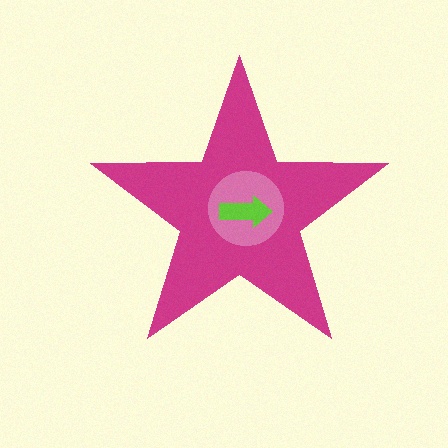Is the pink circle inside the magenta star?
Yes.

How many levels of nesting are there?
3.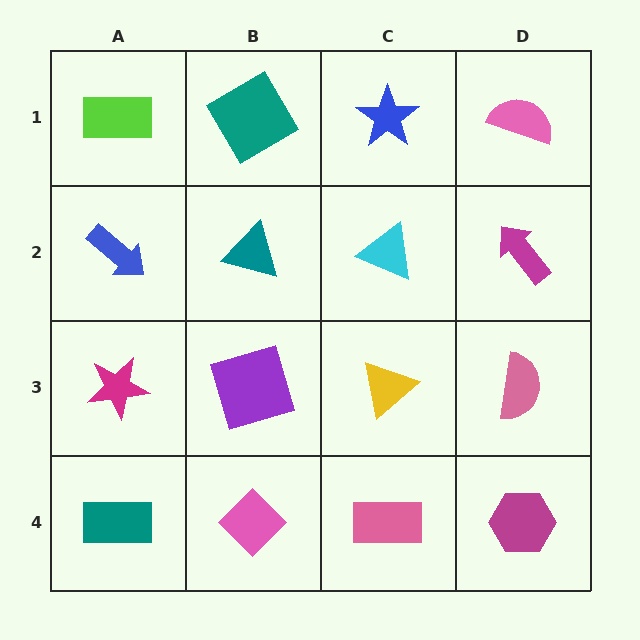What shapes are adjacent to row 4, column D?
A pink semicircle (row 3, column D), a pink rectangle (row 4, column C).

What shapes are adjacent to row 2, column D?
A pink semicircle (row 1, column D), a pink semicircle (row 3, column D), a cyan triangle (row 2, column C).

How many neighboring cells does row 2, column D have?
3.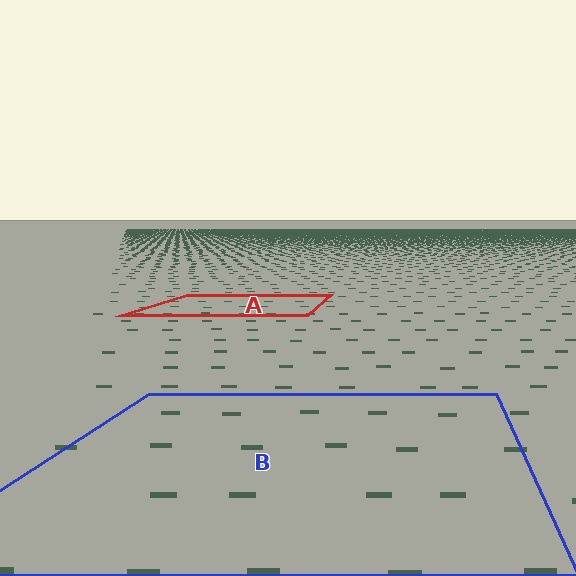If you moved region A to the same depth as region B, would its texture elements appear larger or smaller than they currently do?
They would appear larger. At a closer depth, the same texture elements are projected at a bigger on-screen size.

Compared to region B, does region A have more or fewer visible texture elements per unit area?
Region A has more texture elements per unit area — they are packed more densely because it is farther away.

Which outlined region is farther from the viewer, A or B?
Region A is farther from the viewer — the texture elements inside it appear smaller and more densely packed.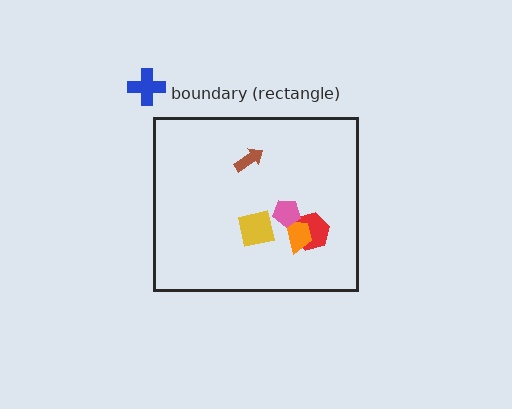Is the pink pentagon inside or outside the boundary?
Inside.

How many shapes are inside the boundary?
5 inside, 1 outside.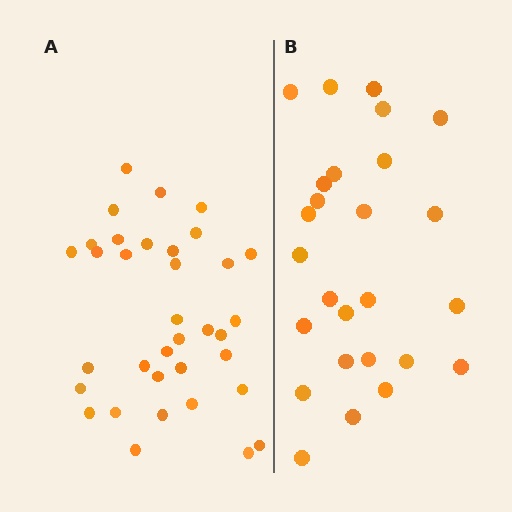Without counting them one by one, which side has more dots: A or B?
Region A (the left region) has more dots.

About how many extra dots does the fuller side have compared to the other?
Region A has roughly 8 or so more dots than region B.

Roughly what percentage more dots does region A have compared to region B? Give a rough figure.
About 35% more.